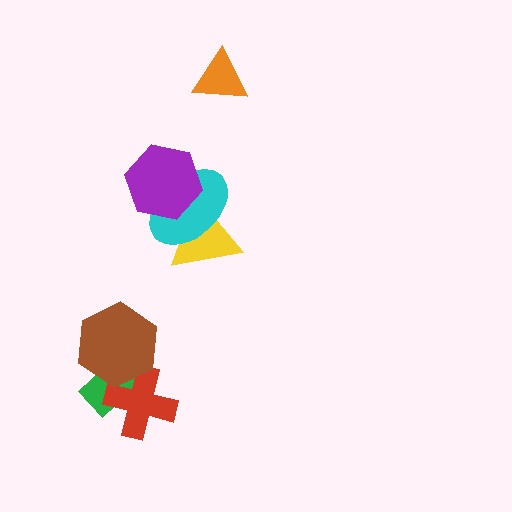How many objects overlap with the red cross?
2 objects overlap with the red cross.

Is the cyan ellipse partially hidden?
Yes, it is partially covered by another shape.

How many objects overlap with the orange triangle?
0 objects overlap with the orange triangle.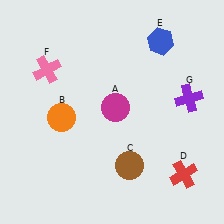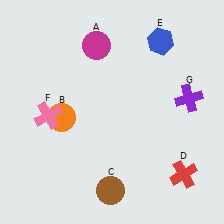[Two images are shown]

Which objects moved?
The objects that moved are: the magenta circle (A), the brown circle (C), the pink cross (F).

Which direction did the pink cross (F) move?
The pink cross (F) moved down.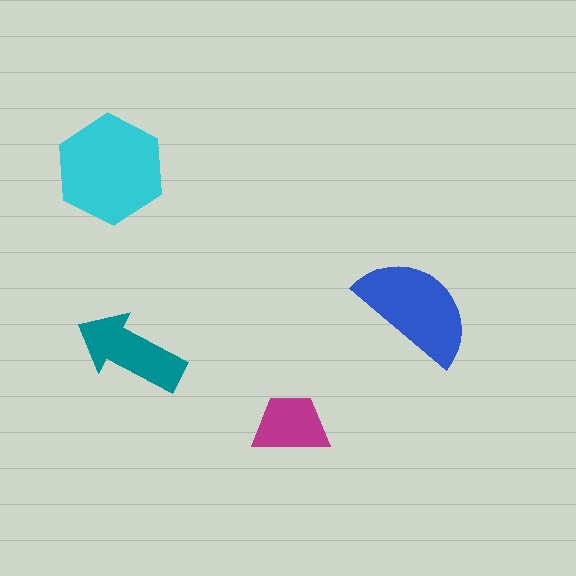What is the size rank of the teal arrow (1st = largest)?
3rd.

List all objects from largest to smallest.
The cyan hexagon, the blue semicircle, the teal arrow, the magenta trapezoid.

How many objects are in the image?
There are 4 objects in the image.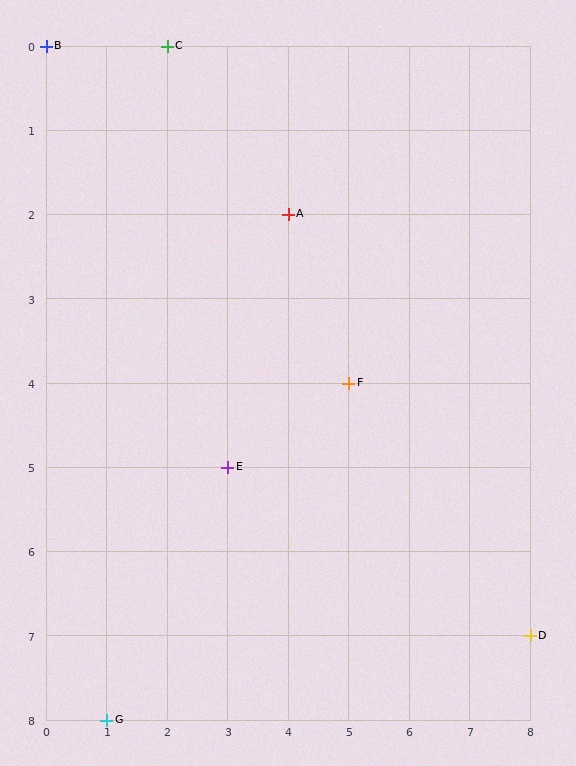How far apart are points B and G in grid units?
Points B and G are 1 column and 8 rows apart (about 8.1 grid units diagonally).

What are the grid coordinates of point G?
Point G is at grid coordinates (1, 8).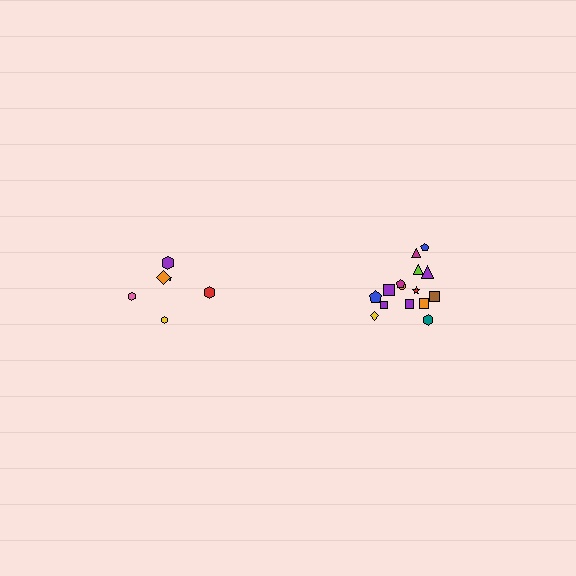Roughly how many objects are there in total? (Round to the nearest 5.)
Roughly 20 objects in total.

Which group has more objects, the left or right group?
The right group.